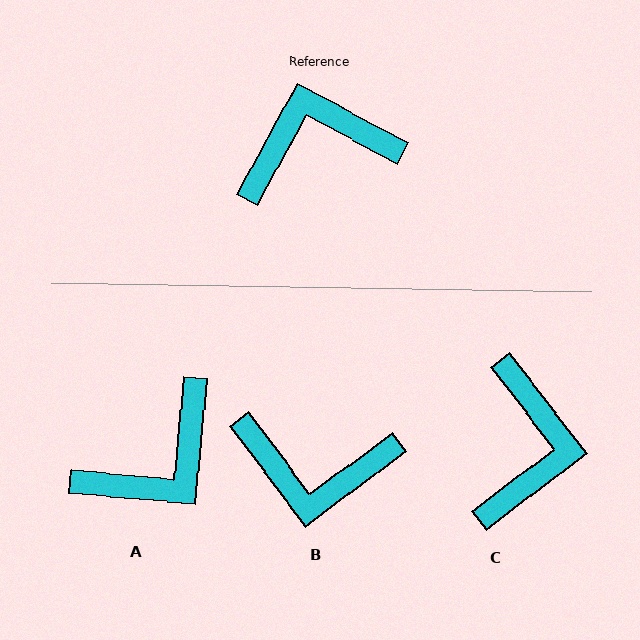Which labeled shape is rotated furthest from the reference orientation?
A, about 157 degrees away.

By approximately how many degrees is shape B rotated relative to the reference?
Approximately 155 degrees counter-clockwise.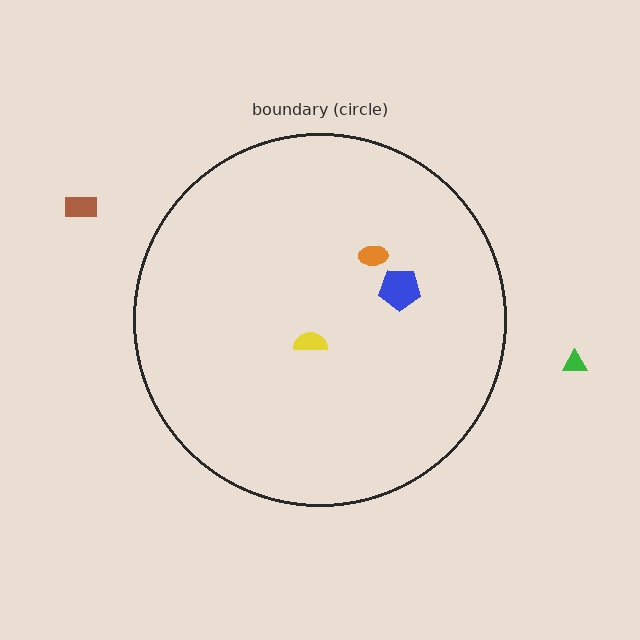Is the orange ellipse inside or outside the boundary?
Inside.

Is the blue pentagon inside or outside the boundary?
Inside.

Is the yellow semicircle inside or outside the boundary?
Inside.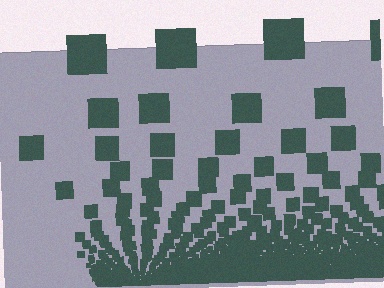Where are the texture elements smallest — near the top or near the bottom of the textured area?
Near the bottom.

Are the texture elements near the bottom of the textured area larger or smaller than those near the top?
Smaller. The gradient is inverted — elements near the bottom are smaller and denser.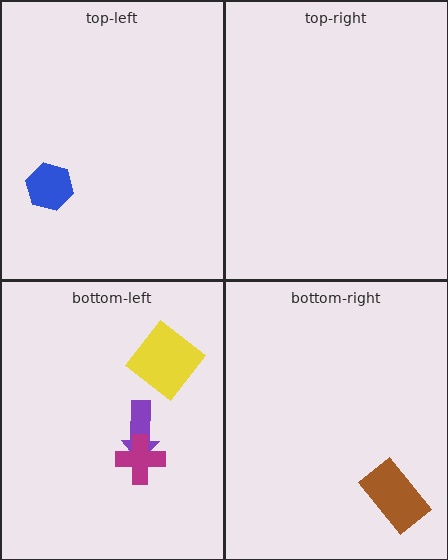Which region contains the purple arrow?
The bottom-left region.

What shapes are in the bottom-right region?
The brown rectangle.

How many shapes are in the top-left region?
1.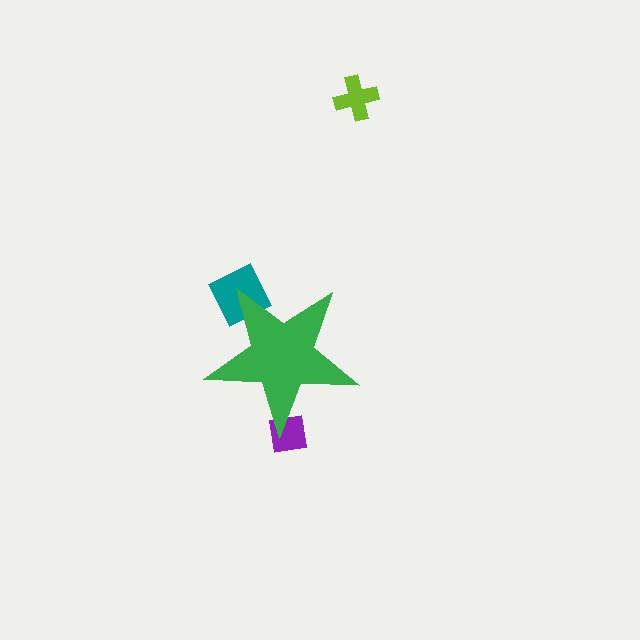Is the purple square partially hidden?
Yes, the purple square is partially hidden behind the green star.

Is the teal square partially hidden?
Yes, the teal square is partially hidden behind the green star.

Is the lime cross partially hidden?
No, the lime cross is fully visible.